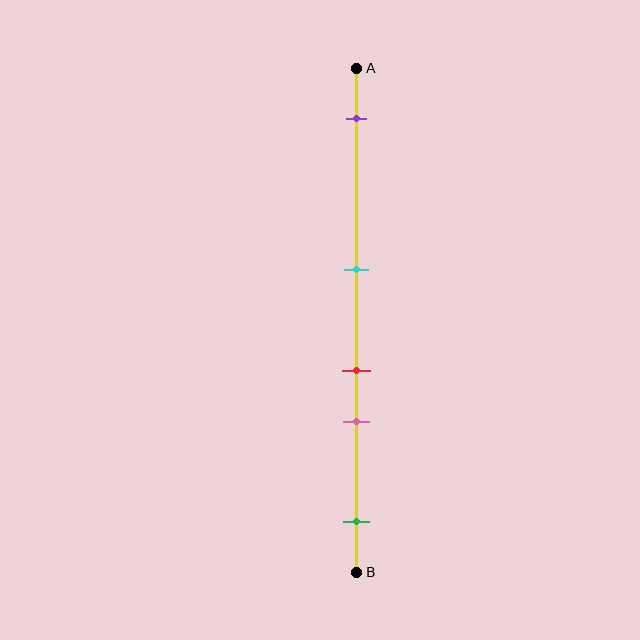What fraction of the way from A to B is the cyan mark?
The cyan mark is approximately 40% (0.4) of the way from A to B.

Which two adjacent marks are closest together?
The red and pink marks are the closest adjacent pair.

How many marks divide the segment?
There are 5 marks dividing the segment.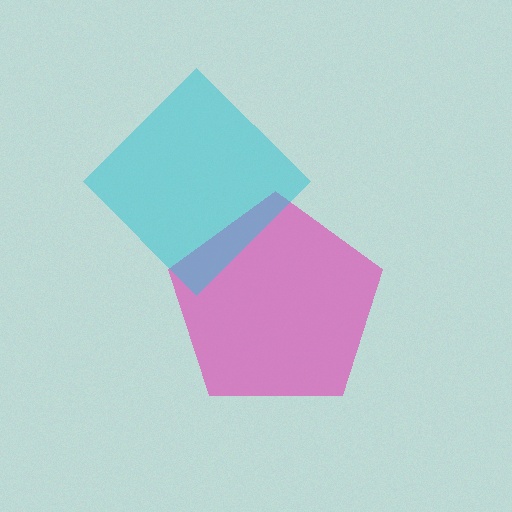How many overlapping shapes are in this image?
There are 2 overlapping shapes in the image.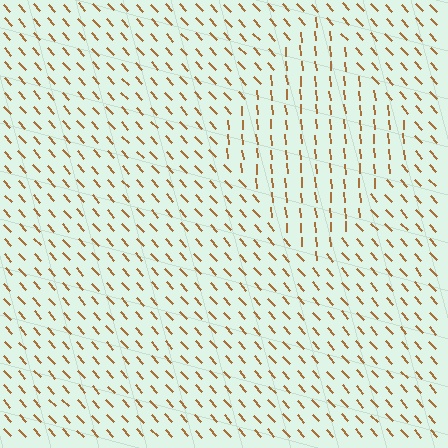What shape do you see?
I see a diamond.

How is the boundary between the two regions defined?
The boundary is defined purely by a change in line orientation (approximately 36 degrees difference). All lines are the same color and thickness.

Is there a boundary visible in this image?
Yes, there is a texture boundary formed by a change in line orientation.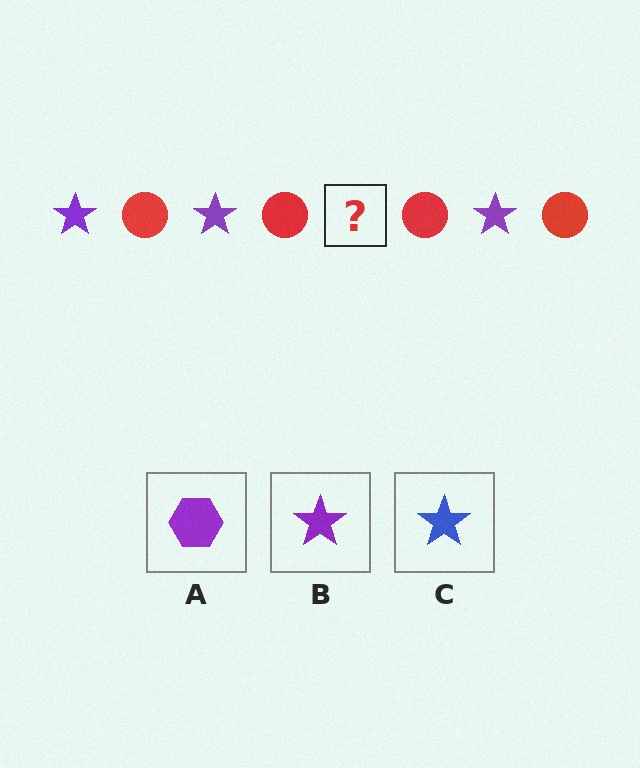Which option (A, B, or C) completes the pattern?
B.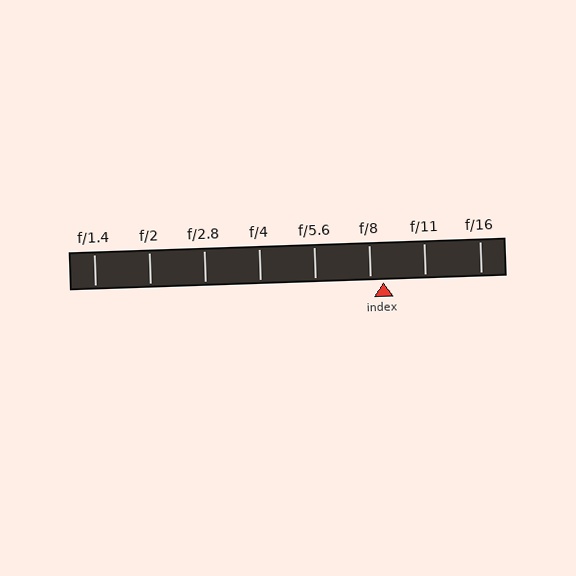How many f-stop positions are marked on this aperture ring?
There are 8 f-stop positions marked.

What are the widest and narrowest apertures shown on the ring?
The widest aperture shown is f/1.4 and the narrowest is f/16.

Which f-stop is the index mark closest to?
The index mark is closest to f/8.